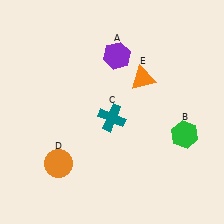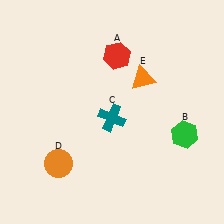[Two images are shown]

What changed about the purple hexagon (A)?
In Image 1, A is purple. In Image 2, it changed to red.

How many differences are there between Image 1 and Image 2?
There is 1 difference between the two images.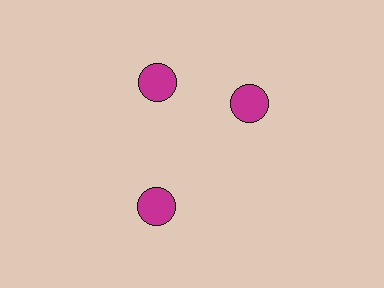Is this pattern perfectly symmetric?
No. The 3 magenta circles are arranged in a ring, but one element near the 3 o'clock position is rotated out of alignment along the ring, breaking the 3-fold rotational symmetry.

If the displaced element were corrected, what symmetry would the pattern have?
It would have 3-fold rotational symmetry — the pattern would map onto itself every 120 degrees.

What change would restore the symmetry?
The symmetry would be restored by rotating it back into even spacing with its neighbors so that all 3 circles sit at equal angles and equal distance from the center.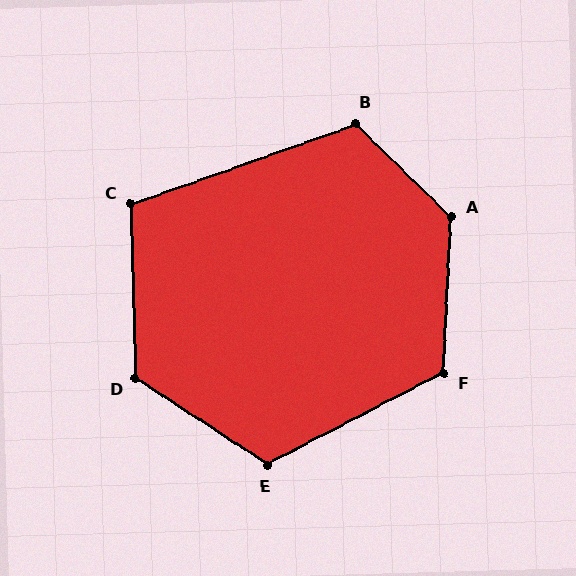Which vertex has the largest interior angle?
A, at approximately 132 degrees.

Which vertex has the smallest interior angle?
C, at approximately 108 degrees.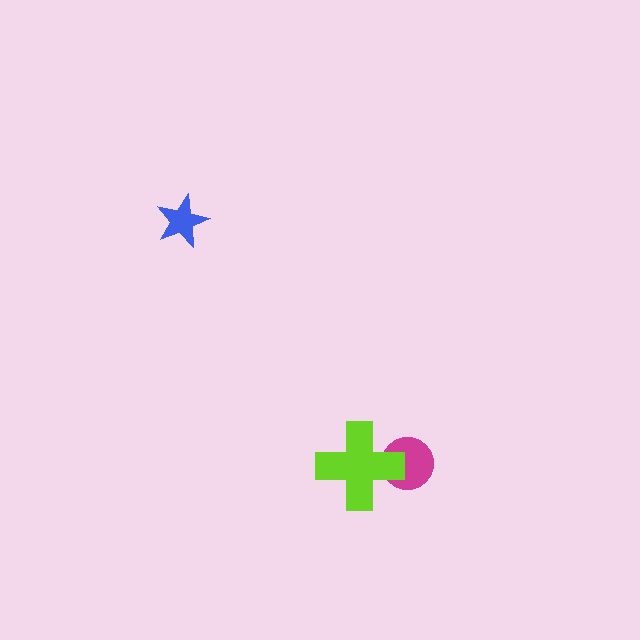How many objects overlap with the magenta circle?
1 object overlaps with the magenta circle.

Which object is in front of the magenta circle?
The lime cross is in front of the magenta circle.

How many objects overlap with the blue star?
0 objects overlap with the blue star.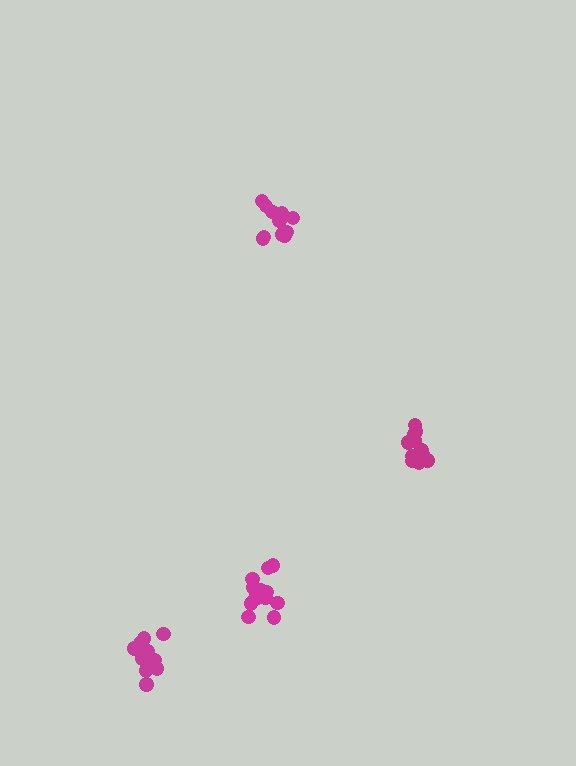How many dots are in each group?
Group 1: 13 dots, Group 2: 11 dots, Group 3: 11 dots, Group 4: 13 dots (48 total).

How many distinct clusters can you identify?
There are 4 distinct clusters.